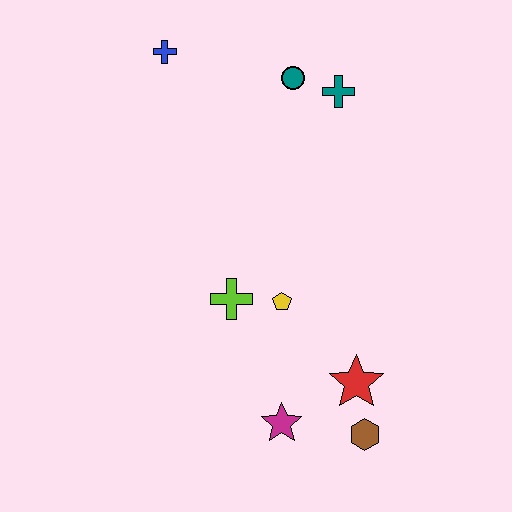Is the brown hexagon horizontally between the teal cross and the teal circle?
No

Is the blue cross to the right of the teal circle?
No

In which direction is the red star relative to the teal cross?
The red star is below the teal cross.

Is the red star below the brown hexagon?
No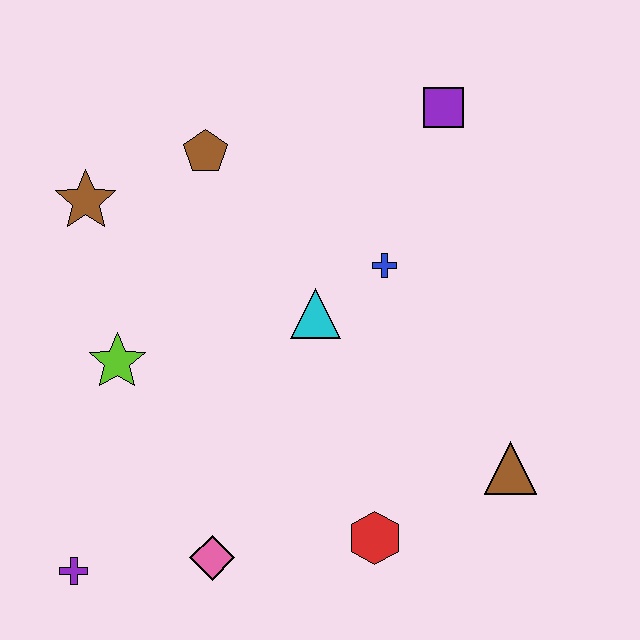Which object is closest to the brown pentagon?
The brown star is closest to the brown pentagon.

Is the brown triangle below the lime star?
Yes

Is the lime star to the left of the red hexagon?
Yes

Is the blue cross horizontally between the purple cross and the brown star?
No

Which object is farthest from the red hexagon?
The brown star is farthest from the red hexagon.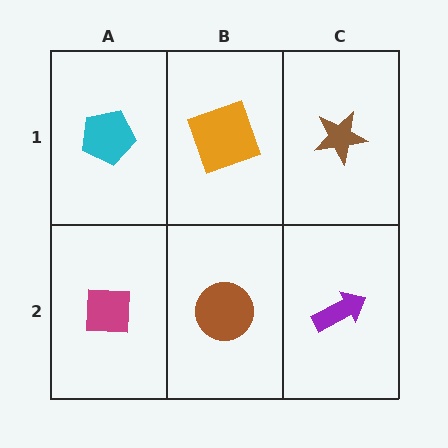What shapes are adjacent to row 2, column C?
A brown star (row 1, column C), a brown circle (row 2, column B).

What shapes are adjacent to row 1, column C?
A purple arrow (row 2, column C), an orange square (row 1, column B).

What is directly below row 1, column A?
A magenta square.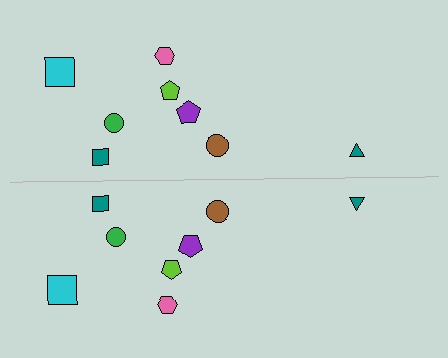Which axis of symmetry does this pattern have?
The pattern has a horizontal axis of symmetry running through the center of the image.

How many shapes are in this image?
There are 16 shapes in this image.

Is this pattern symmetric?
Yes, this pattern has bilateral (reflection) symmetry.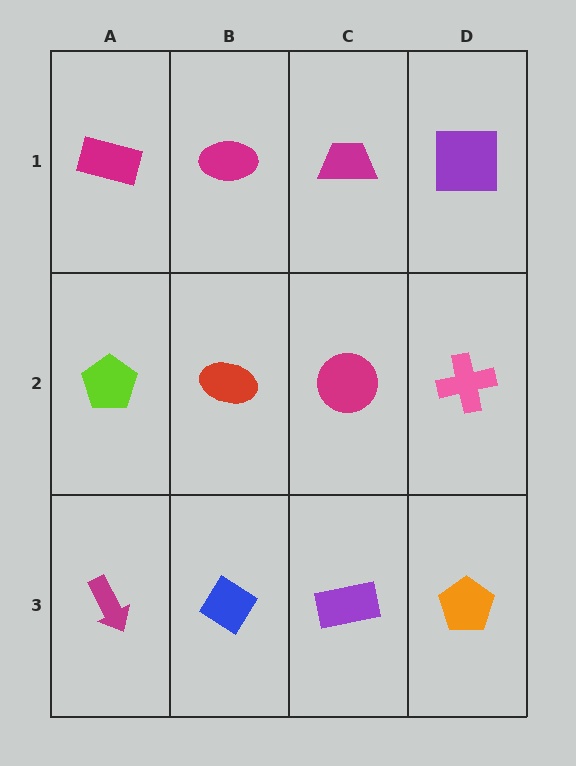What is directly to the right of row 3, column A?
A blue diamond.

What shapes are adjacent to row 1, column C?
A magenta circle (row 2, column C), a magenta ellipse (row 1, column B), a purple square (row 1, column D).